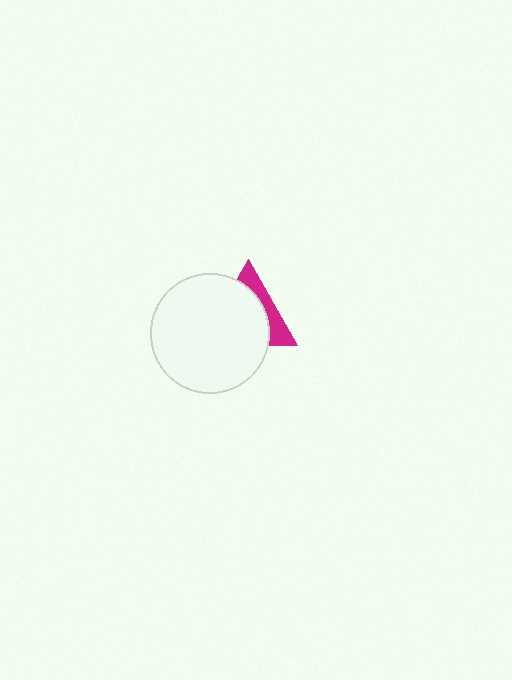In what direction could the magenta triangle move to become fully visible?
The magenta triangle could move toward the upper-right. That would shift it out from behind the white circle entirely.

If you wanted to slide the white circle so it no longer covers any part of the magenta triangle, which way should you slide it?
Slide it toward the lower-left — that is the most direct way to separate the two shapes.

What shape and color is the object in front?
The object in front is a white circle.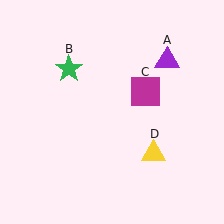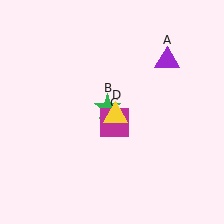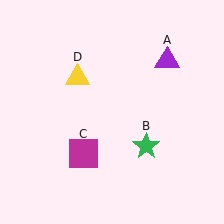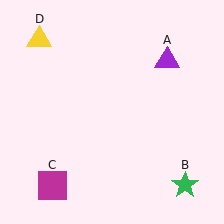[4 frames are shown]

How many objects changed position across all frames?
3 objects changed position: green star (object B), magenta square (object C), yellow triangle (object D).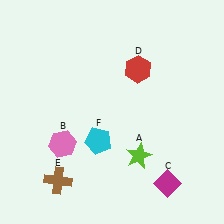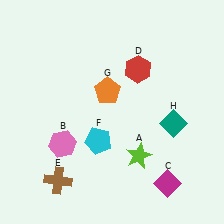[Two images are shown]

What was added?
An orange pentagon (G), a teal diamond (H) were added in Image 2.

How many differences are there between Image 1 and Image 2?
There are 2 differences between the two images.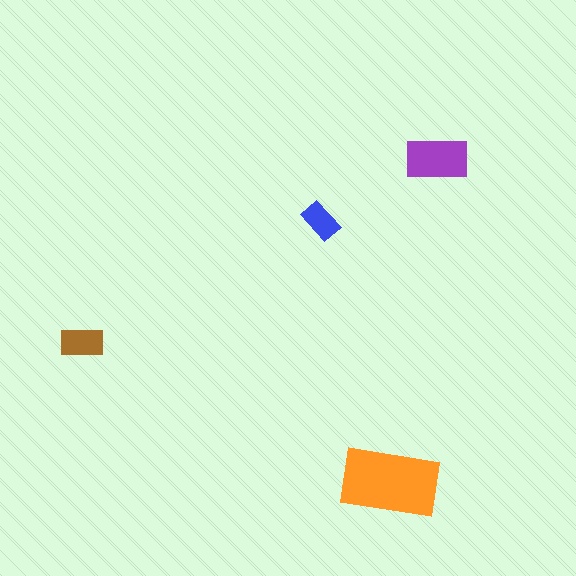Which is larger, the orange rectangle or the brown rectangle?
The orange one.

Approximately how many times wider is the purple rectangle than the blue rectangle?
About 1.5 times wider.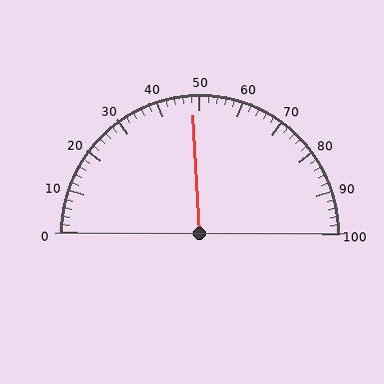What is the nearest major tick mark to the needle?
The nearest major tick mark is 50.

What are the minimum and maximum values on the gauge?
The gauge ranges from 0 to 100.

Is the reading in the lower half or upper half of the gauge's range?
The reading is in the lower half of the range (0 to 100).